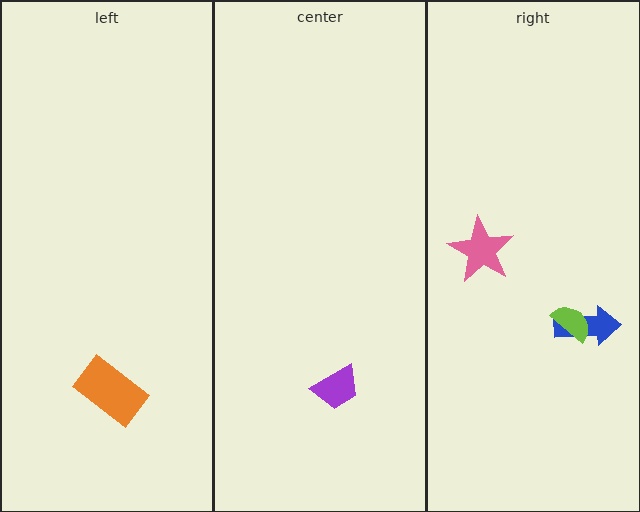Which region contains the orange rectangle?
The left region.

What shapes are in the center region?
The purple trapezoid.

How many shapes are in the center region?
1.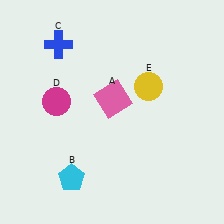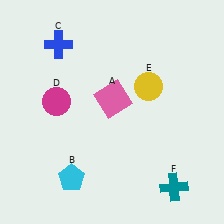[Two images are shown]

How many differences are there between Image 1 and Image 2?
There is 1 difference between the two images.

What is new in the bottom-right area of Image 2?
A teal cross (F) was added in the bottom-right area of Image 2.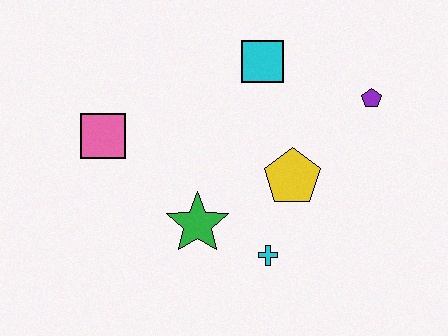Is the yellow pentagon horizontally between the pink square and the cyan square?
No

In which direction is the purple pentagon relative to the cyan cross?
The purple pentagon is above the cyan cross.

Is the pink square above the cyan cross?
Yes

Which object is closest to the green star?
The cyan cross is closest to the green star.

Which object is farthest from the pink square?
The purple pentagon is farthest from the pink square.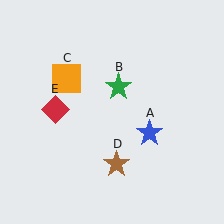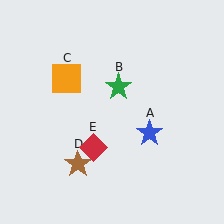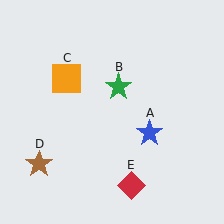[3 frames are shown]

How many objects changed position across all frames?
2 objects changed position: brown star (object D), red diamond (object E).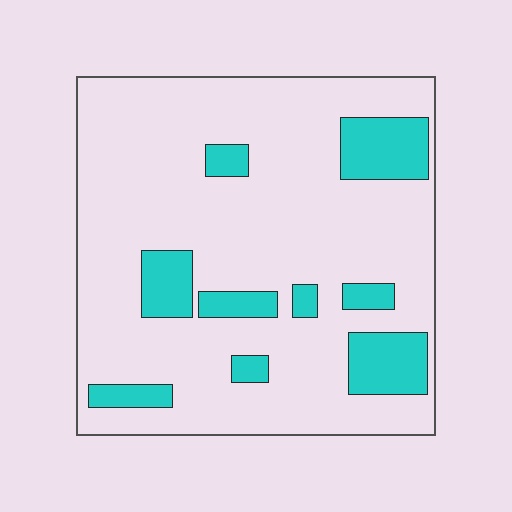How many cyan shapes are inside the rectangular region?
9.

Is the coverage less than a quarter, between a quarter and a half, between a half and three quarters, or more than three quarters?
Less than a quarter.